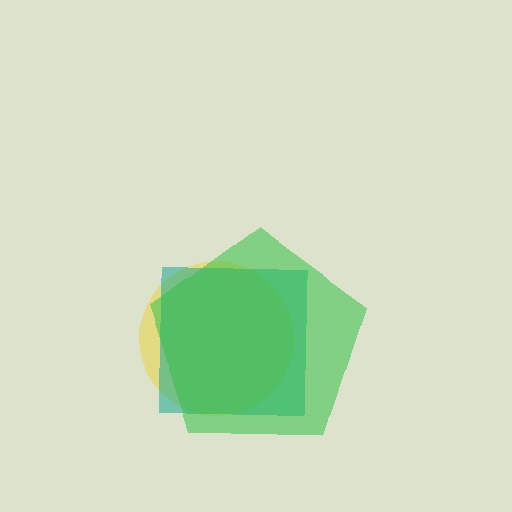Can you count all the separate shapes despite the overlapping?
Yes, there are 3 separate shapes.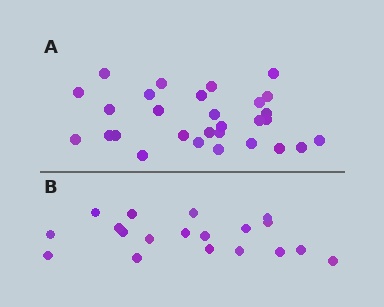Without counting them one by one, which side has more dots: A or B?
Region A (the top region) has more dots.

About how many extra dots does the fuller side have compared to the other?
Region A has roughly 10 or so more dots than region B.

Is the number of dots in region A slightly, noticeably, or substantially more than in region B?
Region A has substantially more. The ratio is roughly 1.5 to 1.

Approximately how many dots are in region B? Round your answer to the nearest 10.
About 20 dots. (The exact count is 19, which rounds to 20.)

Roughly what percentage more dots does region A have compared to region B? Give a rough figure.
About 55% more.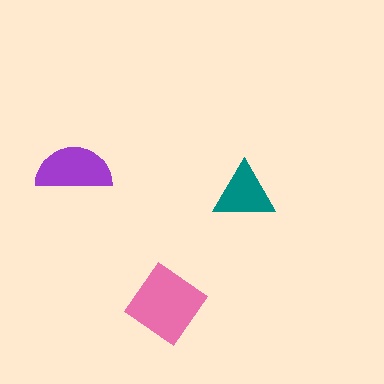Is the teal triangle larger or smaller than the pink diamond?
Smaller.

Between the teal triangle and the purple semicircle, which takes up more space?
The purple semicircle.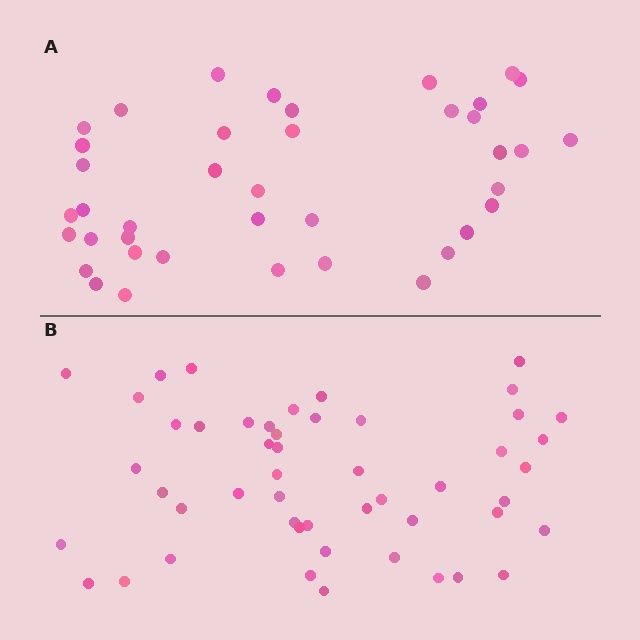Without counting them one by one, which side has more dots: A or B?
Region B (the bottom region) has more dots.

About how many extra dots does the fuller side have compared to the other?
Region B has roughly 10 or so more dots than region A.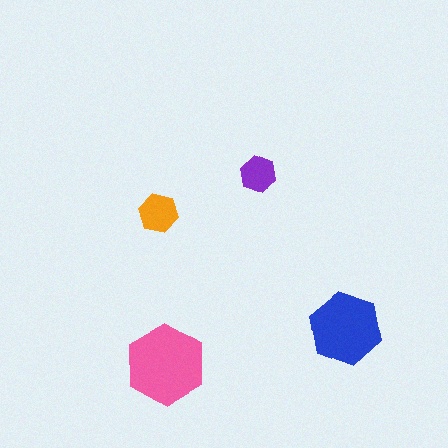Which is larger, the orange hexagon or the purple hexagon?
The orange one.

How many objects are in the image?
There are 4 objects in the image.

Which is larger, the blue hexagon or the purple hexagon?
The blue one.